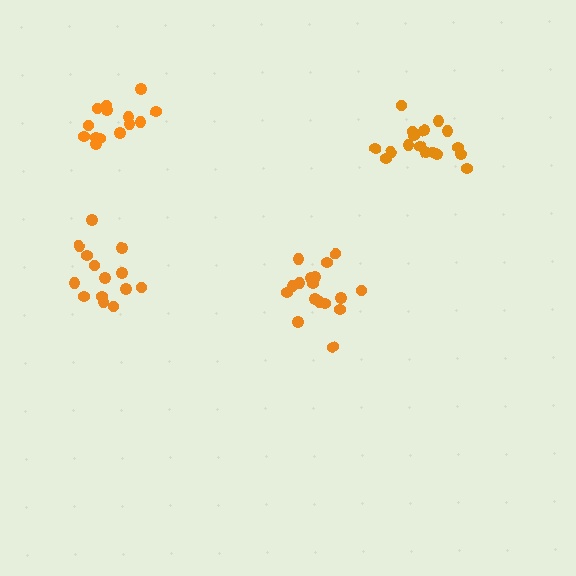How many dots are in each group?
Group 1: 17 dots, Group 2: 14 dots, Group 3: 14 dots, Group 4: 17 dots (62 total).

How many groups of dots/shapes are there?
There are 4 groups.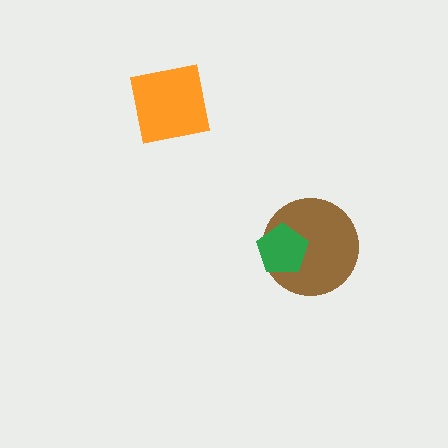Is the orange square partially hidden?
No, no other shape covers it.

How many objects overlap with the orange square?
0 objects overlap with the orange square.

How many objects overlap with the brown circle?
1 object overlaps with the brown circle.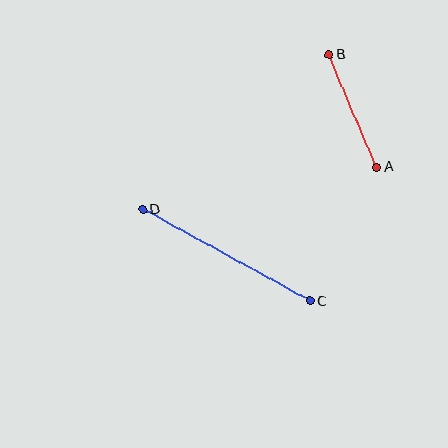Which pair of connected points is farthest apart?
Points C and D are farthest apart.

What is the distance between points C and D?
The distance is approximately 191 pixels.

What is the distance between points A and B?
The distance is approximately 122 pixels.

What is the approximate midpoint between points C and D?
The midpoint is at approximately (226, 255) pixels.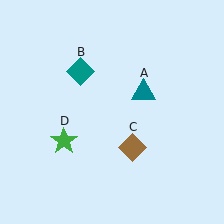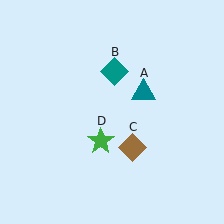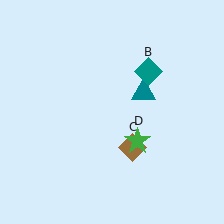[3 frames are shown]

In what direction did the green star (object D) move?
The green star (object D) moved right.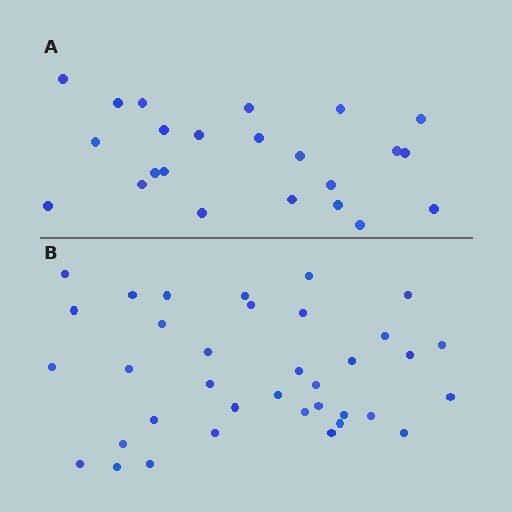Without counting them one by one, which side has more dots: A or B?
Region B (the bottom region) has more dots.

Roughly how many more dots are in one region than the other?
Region B has approximately 15 more dots than region A.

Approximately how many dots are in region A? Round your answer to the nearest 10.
About 20 dots. (The exact count is 23, which rounds to 20.)